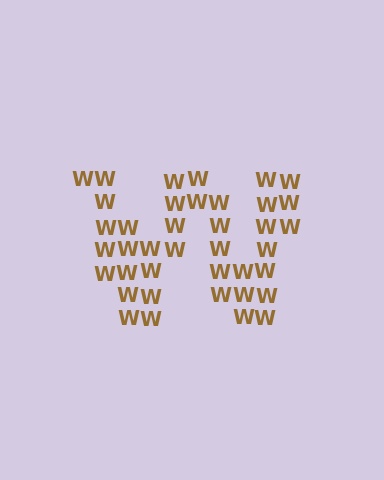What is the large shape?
The large shape is the letter W.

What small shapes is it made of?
It is made of small letter W's.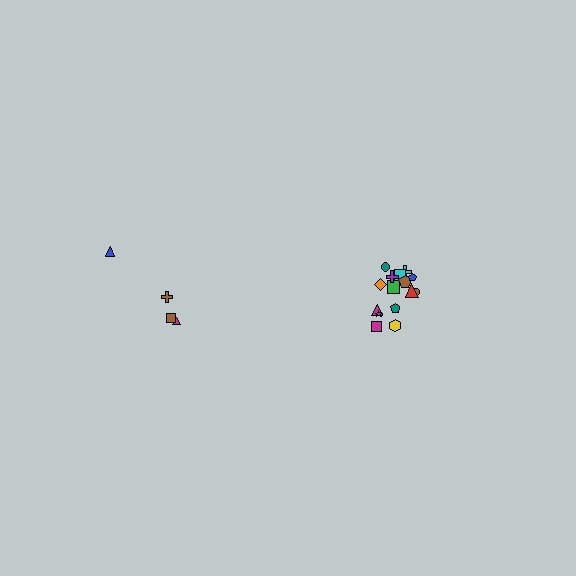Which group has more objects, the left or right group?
The right group.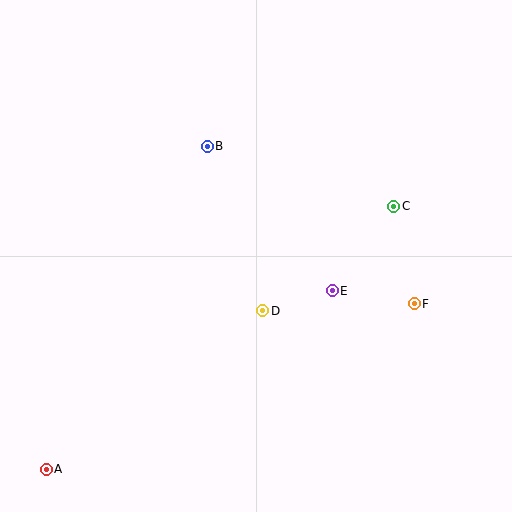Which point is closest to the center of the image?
Point D at (263, 311) is closest to the center.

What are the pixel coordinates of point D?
Point D is at (263, 311).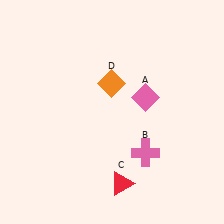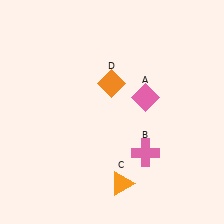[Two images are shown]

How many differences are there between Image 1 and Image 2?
There is 1 difference between the two images.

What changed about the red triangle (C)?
In Image 1, C is red. In Image 2, it changed to orange.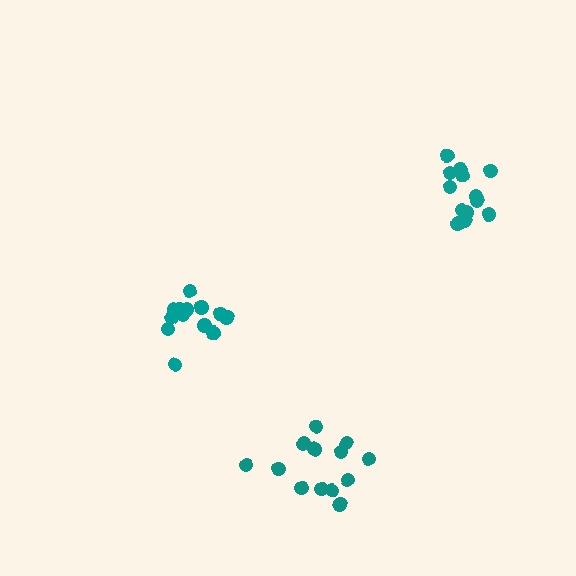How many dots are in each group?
Group 1: 13 dots, Group 2: 13 dots, Group 3: 13 dots (39 total).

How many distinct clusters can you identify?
There are 3 distinct clusters.